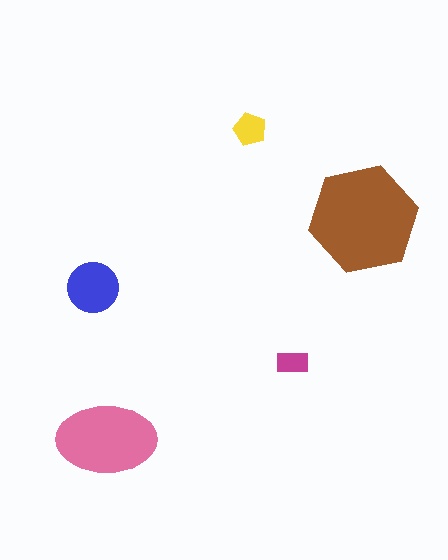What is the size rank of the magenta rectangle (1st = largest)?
5th.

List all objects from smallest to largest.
The magenta rectangle, the yellow pentagon, the blue circle, the pink ellipse, the brown hexagon.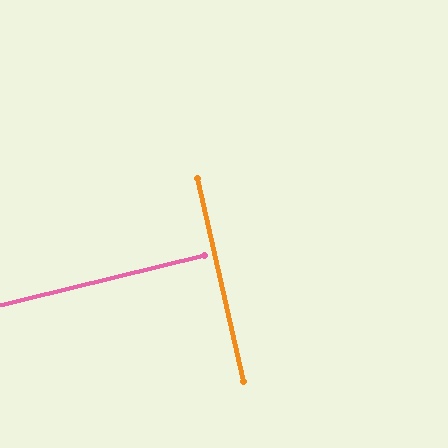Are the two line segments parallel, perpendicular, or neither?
Perpendicular — they meet at approximately 89°.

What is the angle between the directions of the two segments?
Approximately 89 degrees.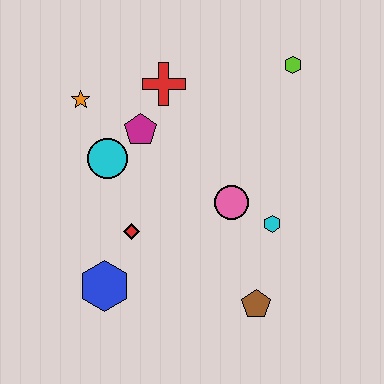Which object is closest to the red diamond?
The blue hexagon is closest to the red diamond.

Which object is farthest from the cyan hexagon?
The orange star is farthest from the cyan hexagon.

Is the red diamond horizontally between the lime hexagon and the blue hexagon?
Yes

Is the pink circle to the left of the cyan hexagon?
Yes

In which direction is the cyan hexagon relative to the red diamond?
The cyan hexagon is to the right of the red diamond.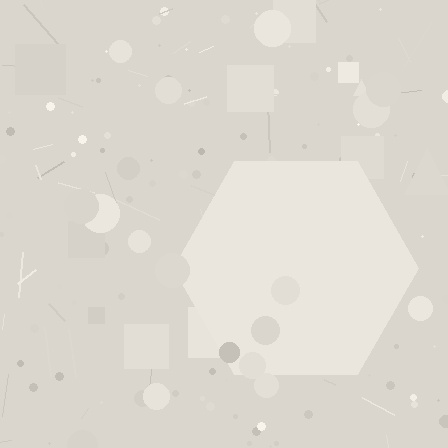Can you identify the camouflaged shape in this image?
The camouflaged shape is a hexagon.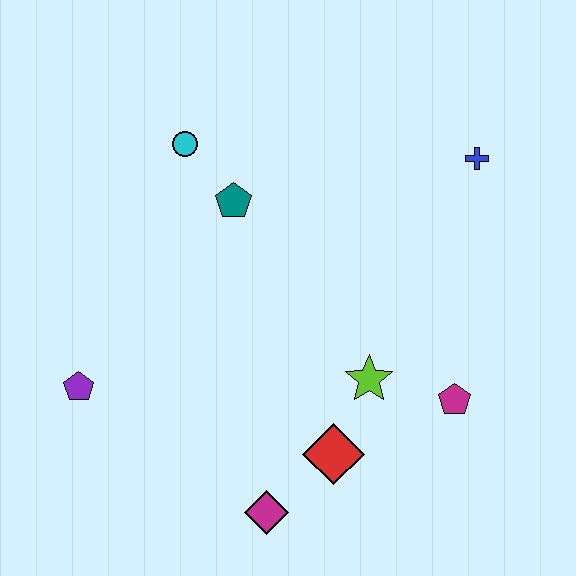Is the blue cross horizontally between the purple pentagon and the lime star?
No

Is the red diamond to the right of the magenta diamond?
Yes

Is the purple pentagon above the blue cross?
No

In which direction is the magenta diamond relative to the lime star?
The magenta diamond is below the lime star.